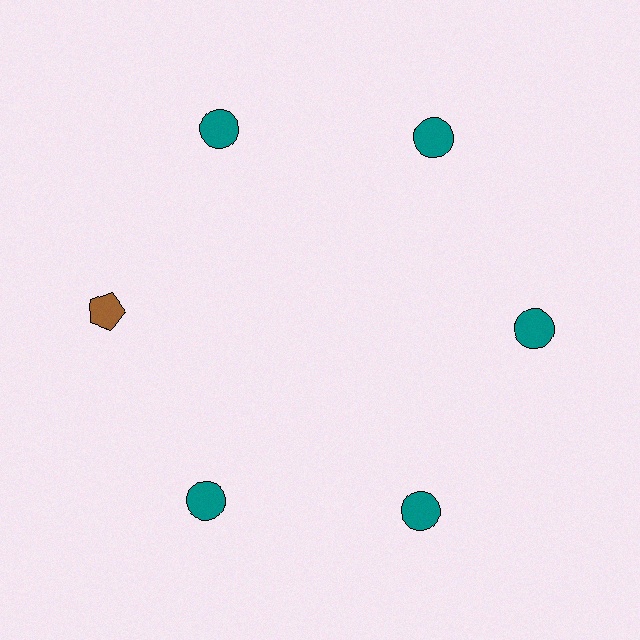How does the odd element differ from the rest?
It differs in both color (brown instead of teal) and shape (pentagon instead of circle).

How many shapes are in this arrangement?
There are 6 shapes arranged in a ring pattern.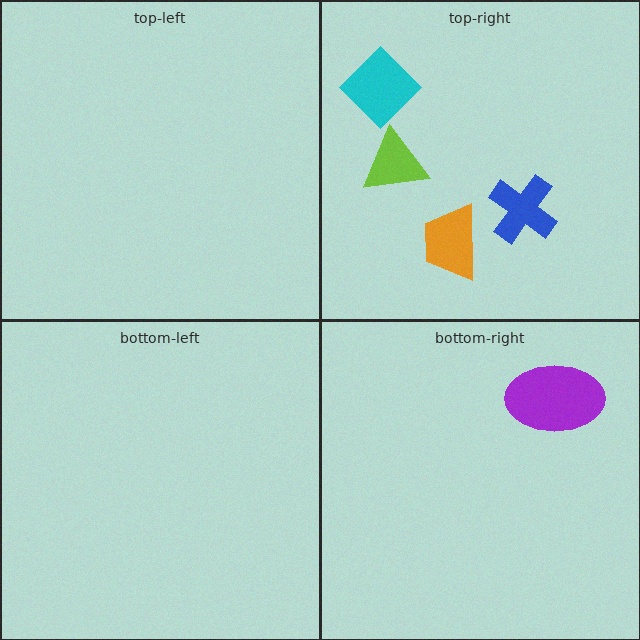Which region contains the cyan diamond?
The top-right region.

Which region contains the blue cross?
The top-right region.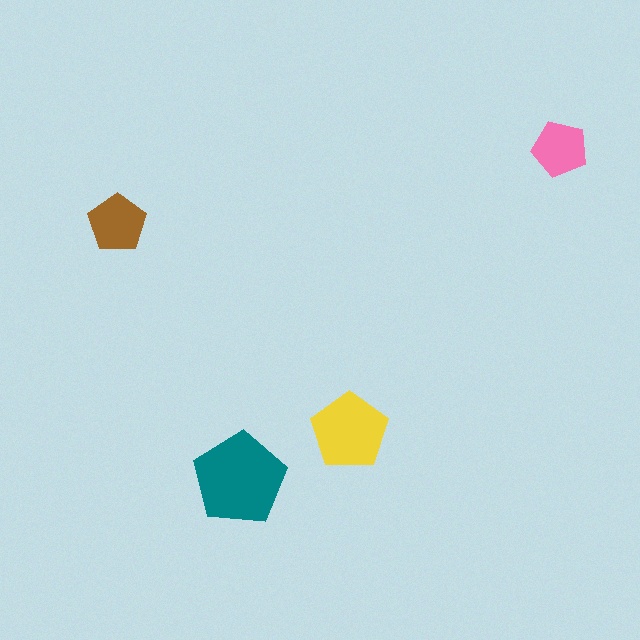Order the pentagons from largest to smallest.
the teal one, the yellow one, the brown one, the pink one.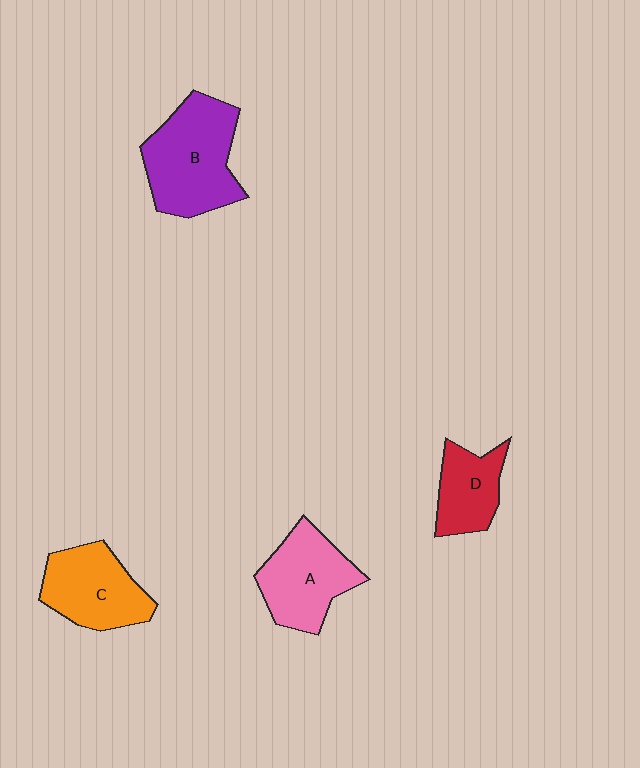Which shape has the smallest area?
Shape D (red).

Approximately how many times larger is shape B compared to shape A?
Approximately 1.3 times.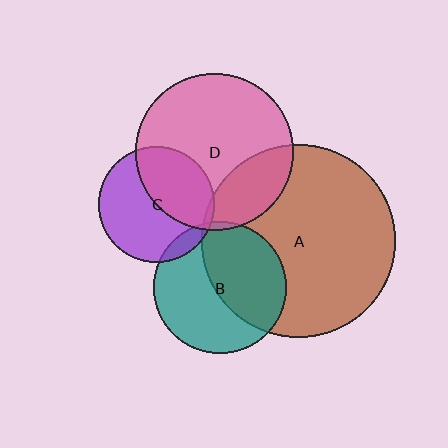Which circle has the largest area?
Circle A (brown).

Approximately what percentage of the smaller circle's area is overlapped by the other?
Approximately 25%.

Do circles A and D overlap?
Yes.